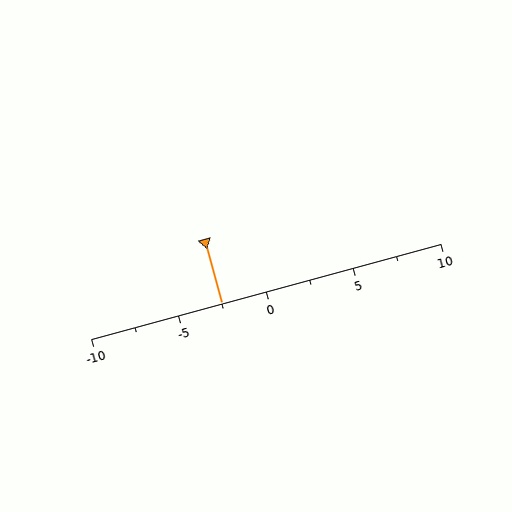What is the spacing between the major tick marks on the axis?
The major ticks are spaced 5 apart.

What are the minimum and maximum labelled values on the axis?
The axis runs from -10 to 10.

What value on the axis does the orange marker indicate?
The marker indicates approximately -2.5.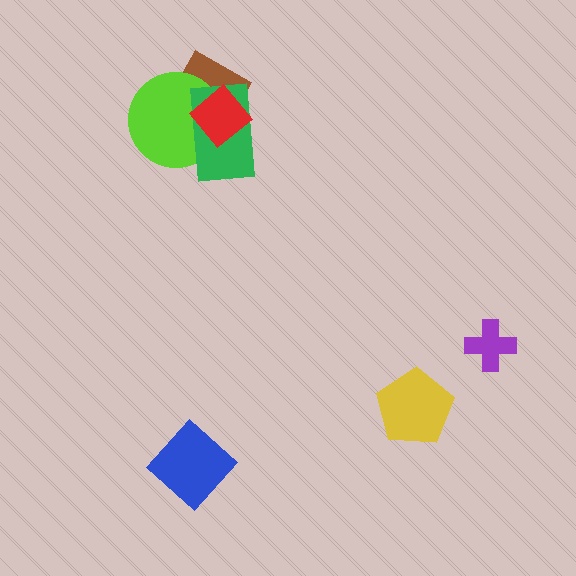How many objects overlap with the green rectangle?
3 objects overlap with the green rectangle.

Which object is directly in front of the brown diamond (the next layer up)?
The lime circle is directly in front of the brown diamond.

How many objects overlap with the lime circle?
3 objects overlap with the lime circle.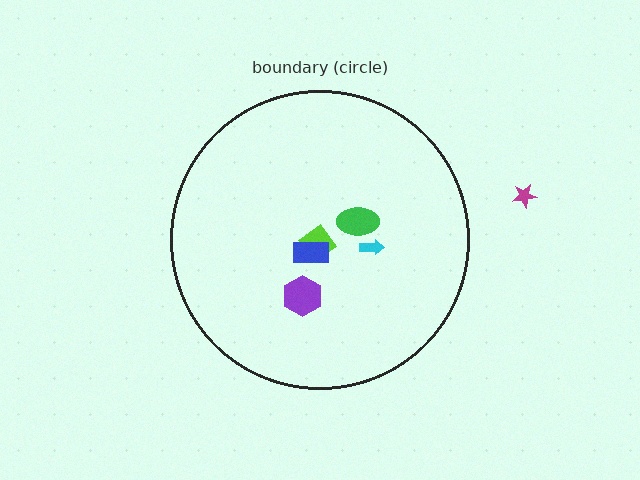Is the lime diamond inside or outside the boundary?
Inside.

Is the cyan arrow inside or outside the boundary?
Inside.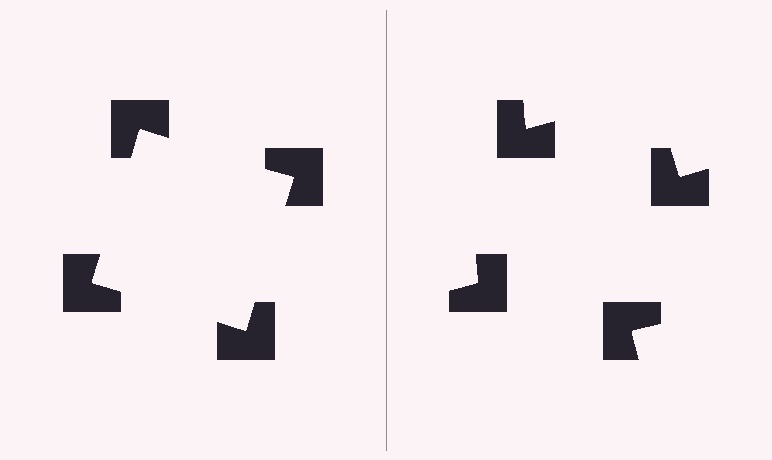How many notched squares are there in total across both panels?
8 — 4 on each side.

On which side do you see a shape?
An illusory square appears on the left side. On the right side the wedge cuts are rotated, so no coherent shape forms.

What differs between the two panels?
The notched squares are positioned identically on both sides; only the wedge orientations differ. On the left they align to a square; on the right they are misaligned.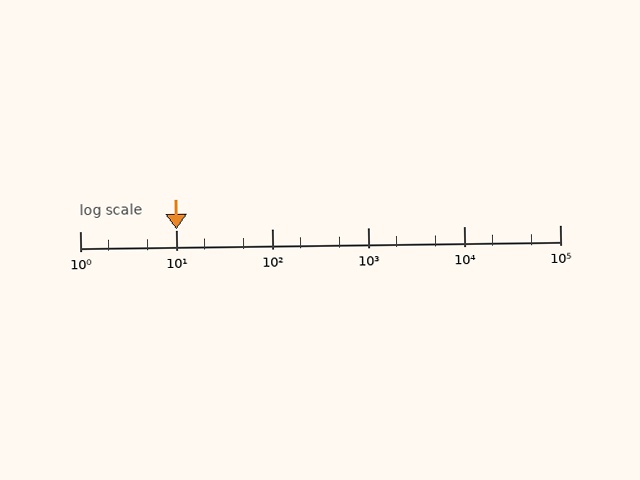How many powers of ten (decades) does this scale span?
The scale spans 5 decades, from 1 to 100000.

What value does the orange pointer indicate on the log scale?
The pointer indicates approximately 10.